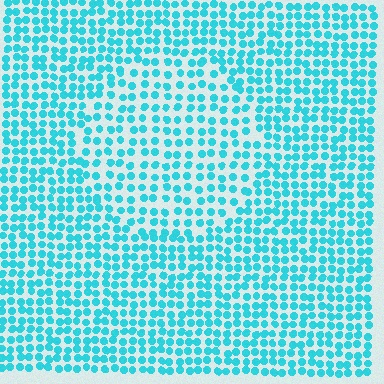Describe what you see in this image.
The image contains small cyan elements arranged at two different densities. A circle-shaped region is visible where the elements are less densely packed than the surrounding area.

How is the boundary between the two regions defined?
The boundary is defined by a change in element density (approximately 1.5x ratio). All elements are the same color, size, and shape.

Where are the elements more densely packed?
The elements are more densely packed outside the circle boundary.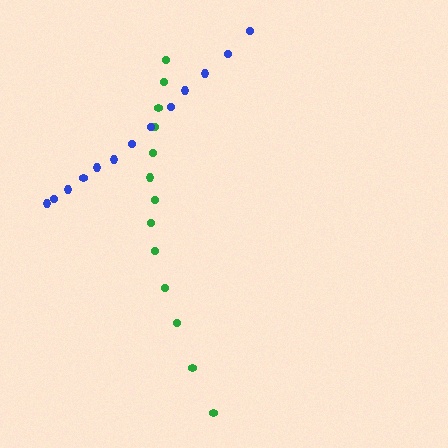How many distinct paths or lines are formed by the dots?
There are 2 distinct paths.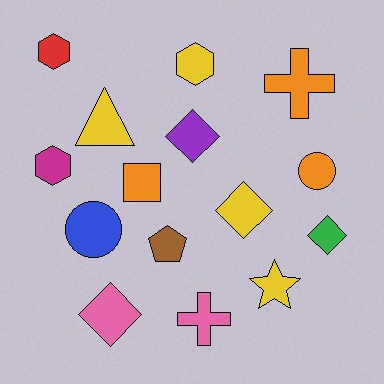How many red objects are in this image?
There is 1 red object.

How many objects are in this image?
There are 15 objects.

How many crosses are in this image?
There are 2 crosses.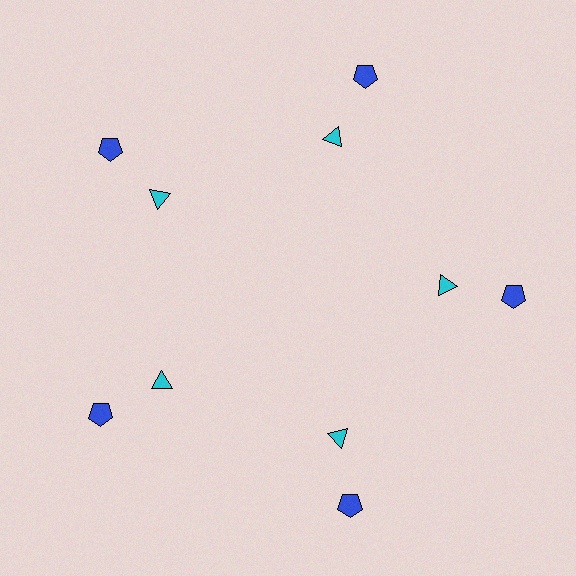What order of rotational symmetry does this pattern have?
This pattern has 5-fold rotational symmetry.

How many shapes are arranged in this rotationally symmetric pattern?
There are 10 shapes, arranged in 5 groups of 2.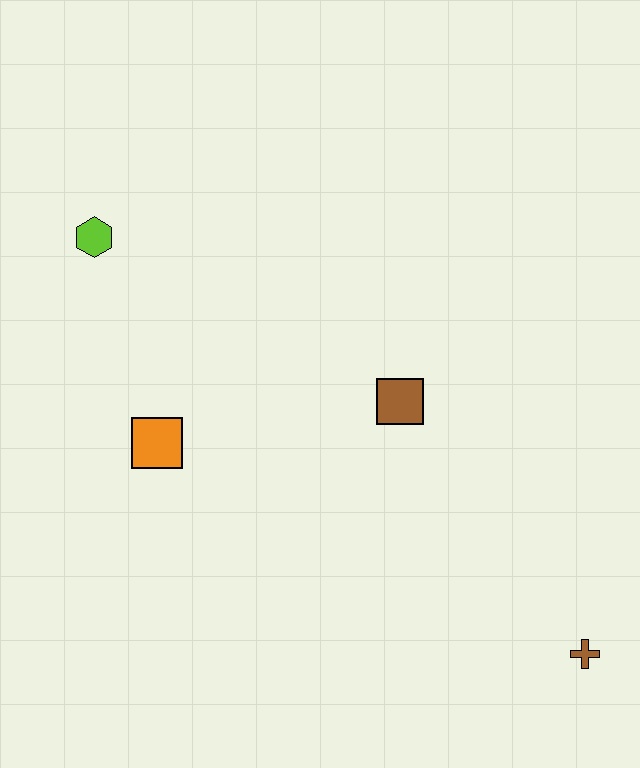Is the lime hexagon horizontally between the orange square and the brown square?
No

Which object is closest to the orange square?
The lime hexagon is closest to the orange square.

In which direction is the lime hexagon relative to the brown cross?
The lime hexagon is to the left of the brown cross.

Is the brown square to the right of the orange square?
Yes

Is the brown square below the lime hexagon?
Yes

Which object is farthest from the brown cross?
The lime hexagon is farthest from the brown cross.